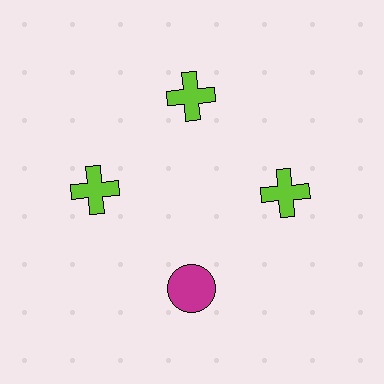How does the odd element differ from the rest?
It differs in both color (magenta instead of lime) and shape (circle instead of cross).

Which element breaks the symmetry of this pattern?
The magenta circle at roughly the 6 o'clock position breaks the symmetry. All other shapes are lime crosses.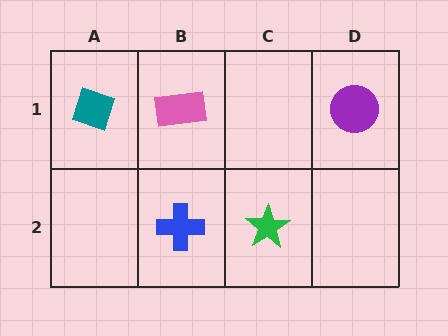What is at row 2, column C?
A green star.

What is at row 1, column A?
A teal diamond.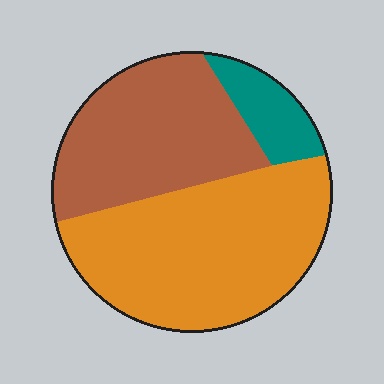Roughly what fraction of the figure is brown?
Brown takes up about three eighths (3/8) of the figure.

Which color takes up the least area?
Teal, at roughly 10%.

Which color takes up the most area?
Orange, at roughly 50%.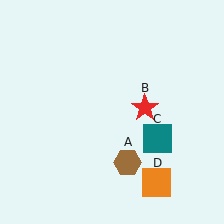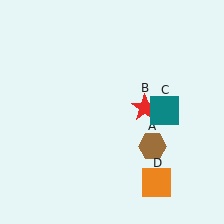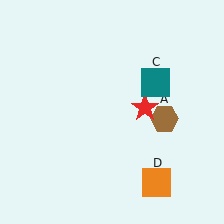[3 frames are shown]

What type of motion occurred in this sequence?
The brown hexagon (object A), teal square (object C) rotated counterclockwise around the center of the scene.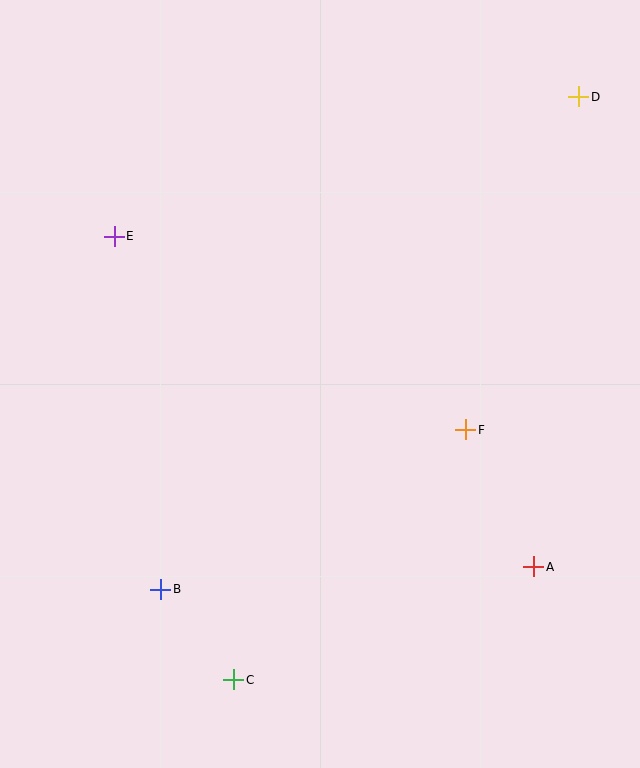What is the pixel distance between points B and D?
The distance between B and D is 646 pixels.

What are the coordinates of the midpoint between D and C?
The midpoint between D and C is at (406, 388).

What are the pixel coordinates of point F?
Point F is at (466, 430).